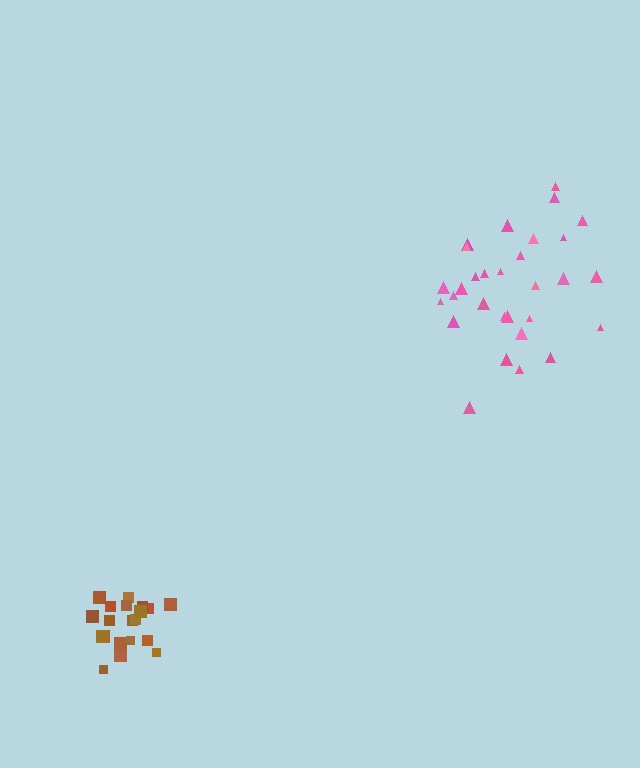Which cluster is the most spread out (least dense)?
Pink.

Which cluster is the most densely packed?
Brown.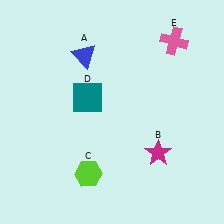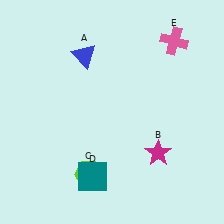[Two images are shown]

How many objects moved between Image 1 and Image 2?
1 object moved between the two images.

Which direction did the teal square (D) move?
The teal square (D) moved down.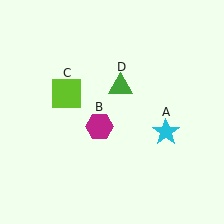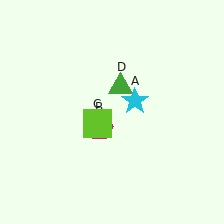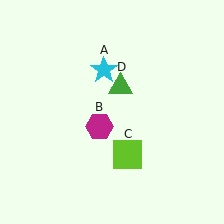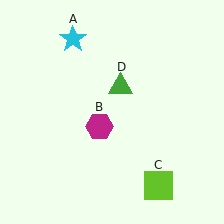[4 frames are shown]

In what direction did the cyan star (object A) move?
The cyan star (object A) moved up and to the left.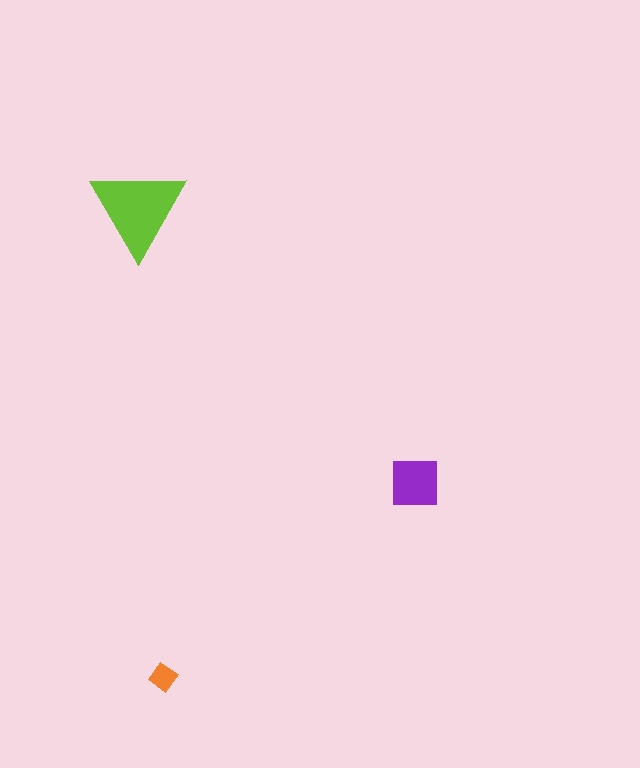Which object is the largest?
The lime triangle.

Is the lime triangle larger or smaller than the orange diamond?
Larger.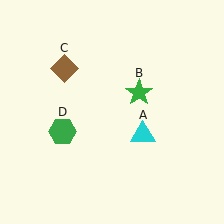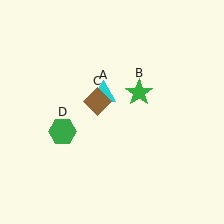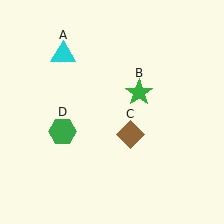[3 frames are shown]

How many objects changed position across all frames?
2 objects changed position: cyan triangle (object A), brown diamond (object C).